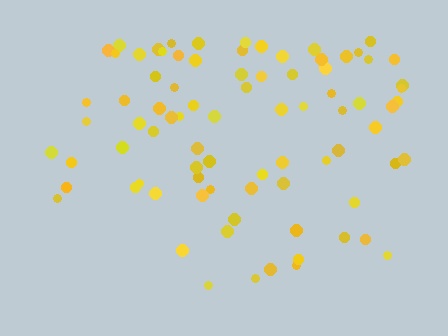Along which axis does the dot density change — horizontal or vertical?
Vertical.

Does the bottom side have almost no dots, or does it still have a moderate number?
Still a moderate number, just noticeably fewer than the top.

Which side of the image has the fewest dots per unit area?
The bottom.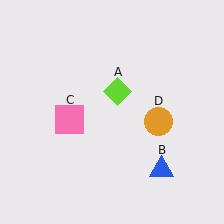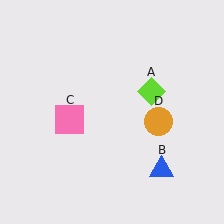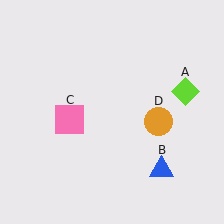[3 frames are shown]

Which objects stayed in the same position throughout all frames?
Blue triangle (object B) and pink square (object C) and orange circle (object D) remained stationary.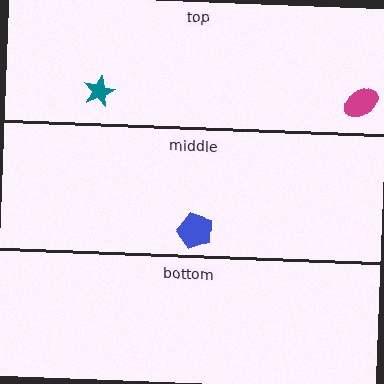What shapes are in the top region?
The teal star, the magenta ellipse.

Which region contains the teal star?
The top region.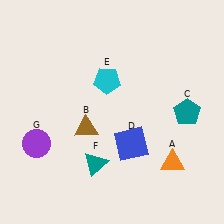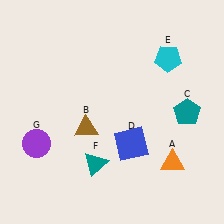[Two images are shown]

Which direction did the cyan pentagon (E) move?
The cyan pentagon (E) moved right.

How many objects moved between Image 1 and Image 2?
1 object moved between the two images.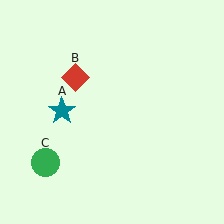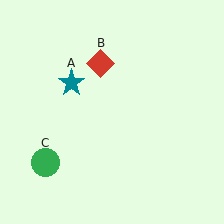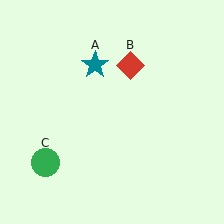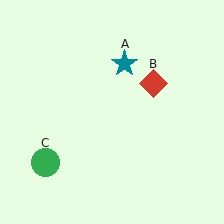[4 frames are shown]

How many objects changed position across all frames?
2 objects changed position: teal star (object A), red diamond (object B).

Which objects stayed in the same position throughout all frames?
Green circle (object C) remained stationary.